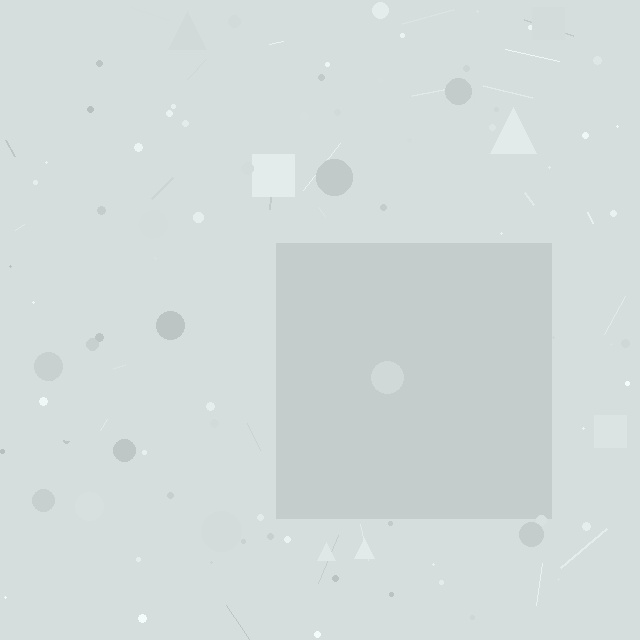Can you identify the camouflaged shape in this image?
The camouflaged shape is a square.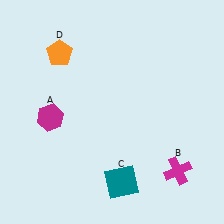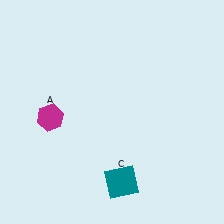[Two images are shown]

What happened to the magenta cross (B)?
The magenta cross (B) was removed in Image 2. It was in the bottom-right area of Image 1.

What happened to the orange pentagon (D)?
The orange pentagon (D) was removed in Image 2. It was in the top-left area of Image 1.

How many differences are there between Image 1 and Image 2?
There are 2 differences between the two images.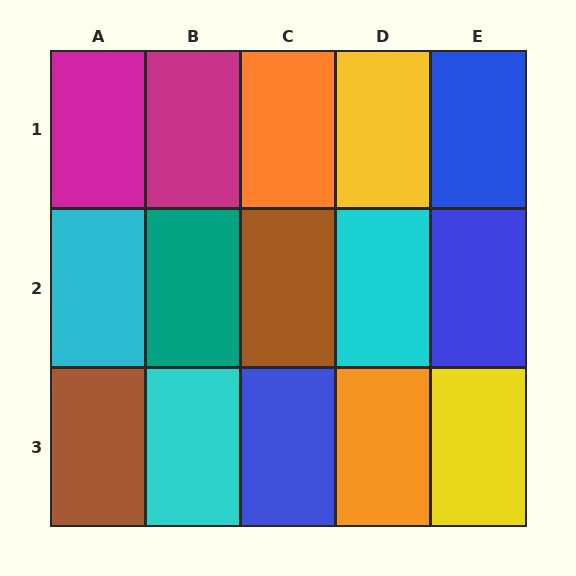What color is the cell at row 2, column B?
Teal.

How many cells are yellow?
2 cells are yellow.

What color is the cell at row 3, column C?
Blue.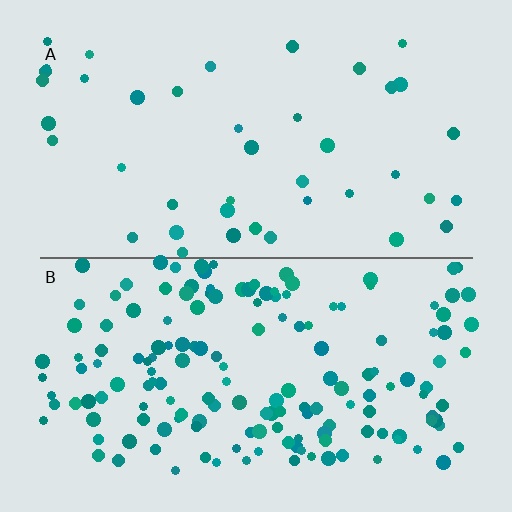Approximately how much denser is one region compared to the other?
Approximately 3.9× — region B over region A.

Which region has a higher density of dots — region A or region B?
B (the bottom).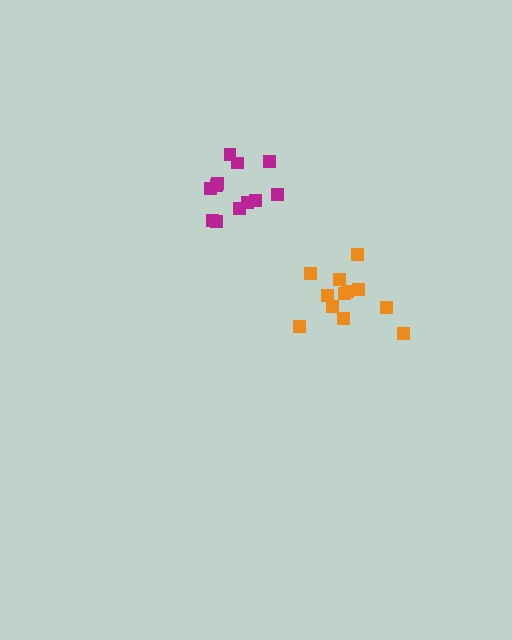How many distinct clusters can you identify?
There are 2 distinct clusters.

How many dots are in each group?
Group 1: 12 dots, Group 2: 12 dots (24 total).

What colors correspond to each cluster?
The clusters are colored: magenta, orange.